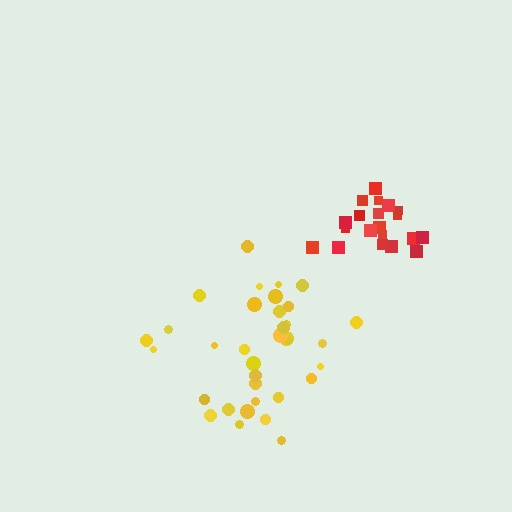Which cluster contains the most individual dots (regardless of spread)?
Yellow (35).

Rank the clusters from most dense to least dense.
red, yellow.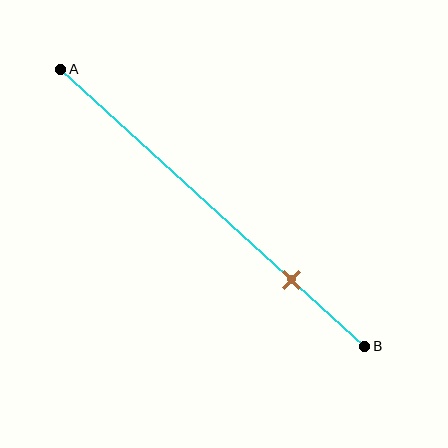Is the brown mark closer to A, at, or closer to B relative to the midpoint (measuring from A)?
The brown mark is closer to point B than the midpoint of segment AB.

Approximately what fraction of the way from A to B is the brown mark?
The brown mark is approximately 75% of the way from A to B.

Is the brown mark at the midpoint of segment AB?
No, the mark is at about 75% from A, not at the 50% midpoint.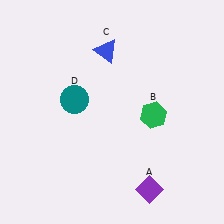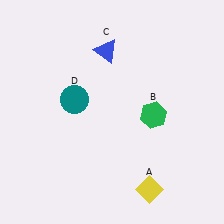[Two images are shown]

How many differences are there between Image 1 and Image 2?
There is 1 difference between the two images.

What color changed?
The diamond (A) changed from purple in Image 1 to yellow in Image 2.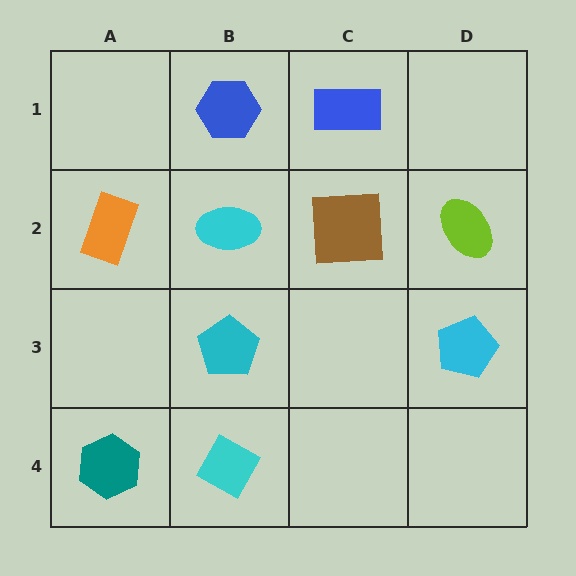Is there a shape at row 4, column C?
No, that cell is empty.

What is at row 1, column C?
A blue rectangle.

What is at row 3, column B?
A cyan pentagon.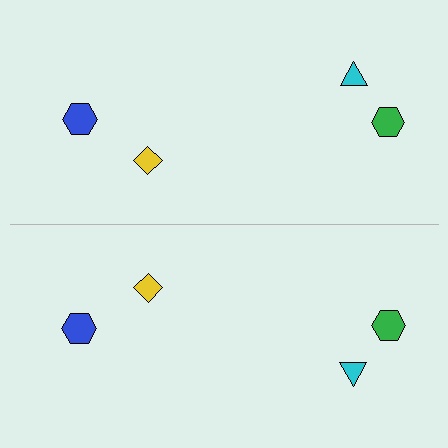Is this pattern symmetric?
Yes, this pattern has bilateral (reflection) symmetry.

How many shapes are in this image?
There are 8 shapes in this image.